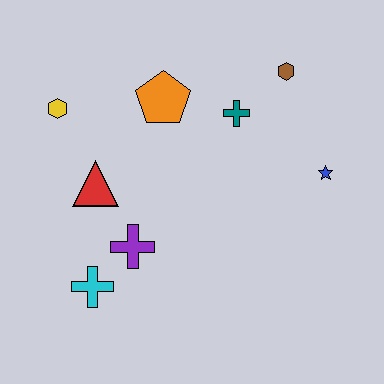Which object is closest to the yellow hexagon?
The red triangle is closest to the yellow hexagon.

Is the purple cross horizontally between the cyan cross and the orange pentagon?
Yes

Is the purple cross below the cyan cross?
No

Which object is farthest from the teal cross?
The cyan cross is farthest from the teal cross.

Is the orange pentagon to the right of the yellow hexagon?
Yes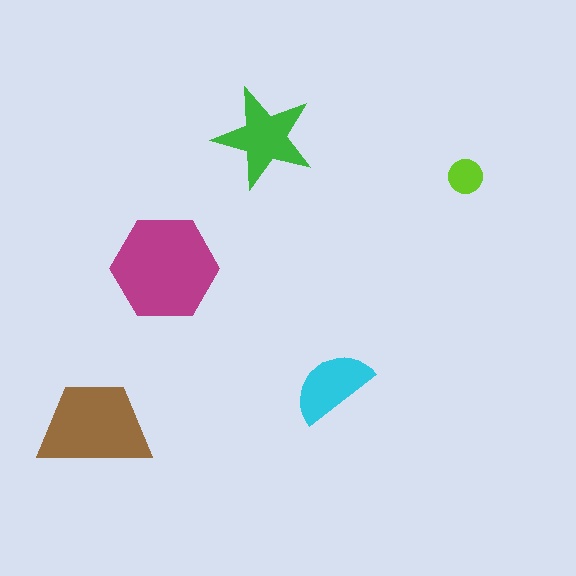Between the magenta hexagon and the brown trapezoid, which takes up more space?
The magenta hexagon.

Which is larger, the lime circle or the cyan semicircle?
The cyan semicircle.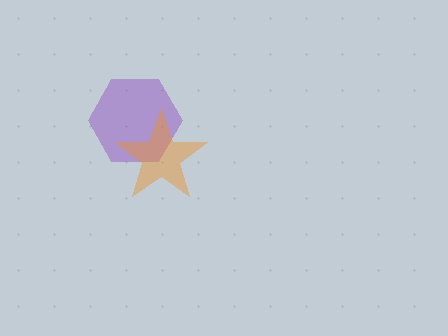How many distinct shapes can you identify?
There are 2 distinct shapes: a purple hexagon, an orange star.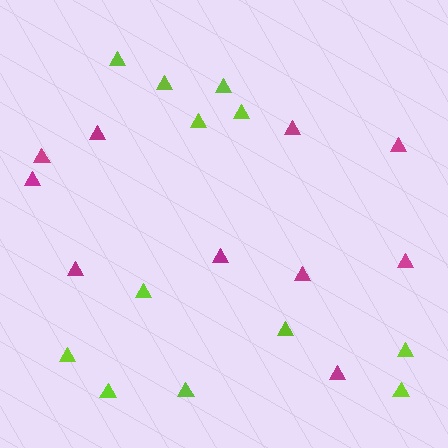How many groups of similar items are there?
There are 2 groups: one group of magenta triangles (10) and one group of lime triangles (12).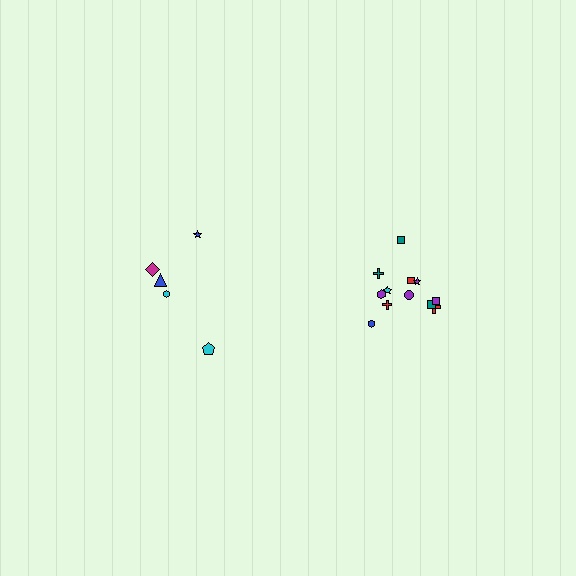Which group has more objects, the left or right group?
The right group.